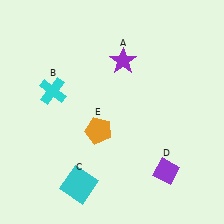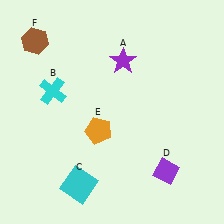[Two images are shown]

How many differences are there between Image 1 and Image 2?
There is 1 difference between the two images.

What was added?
A brown hexagon (F) was added in Image 2.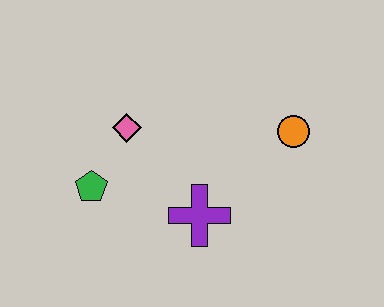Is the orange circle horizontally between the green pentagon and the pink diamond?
No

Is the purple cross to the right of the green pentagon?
Yes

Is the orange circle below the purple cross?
No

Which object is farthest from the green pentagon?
The orange circle is farthest from the green pentagon.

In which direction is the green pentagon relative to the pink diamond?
The green pentagon is below the pink diamond.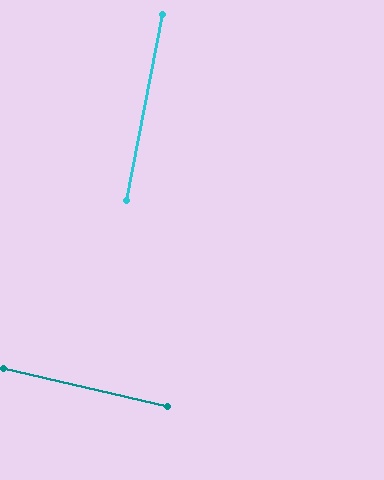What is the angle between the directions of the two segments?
Approximately 88 degrees.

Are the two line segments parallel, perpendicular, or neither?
Perpendicular — they meet at approximately 88°.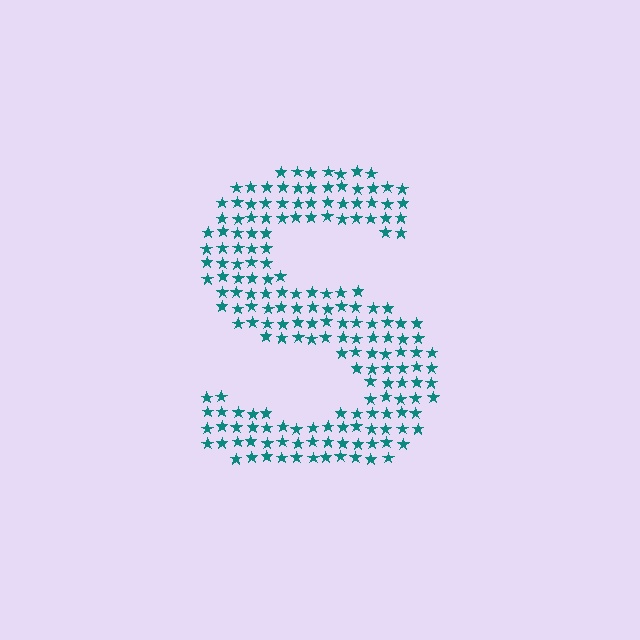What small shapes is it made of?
It is made of small stars.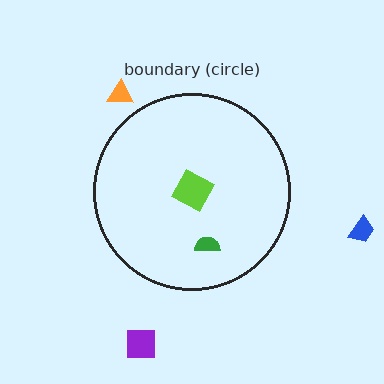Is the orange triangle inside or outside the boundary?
Outside.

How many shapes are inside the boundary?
2 inside, 3 outside.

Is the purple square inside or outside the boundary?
Outside.